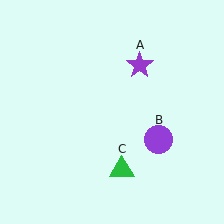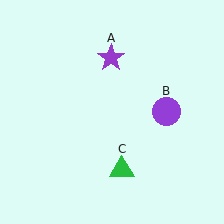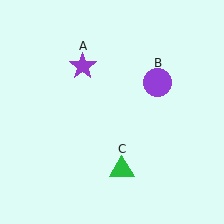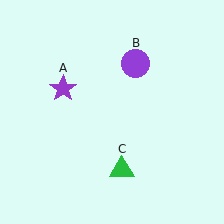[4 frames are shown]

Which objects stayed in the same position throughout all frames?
Green triangle (object C) remained stationary.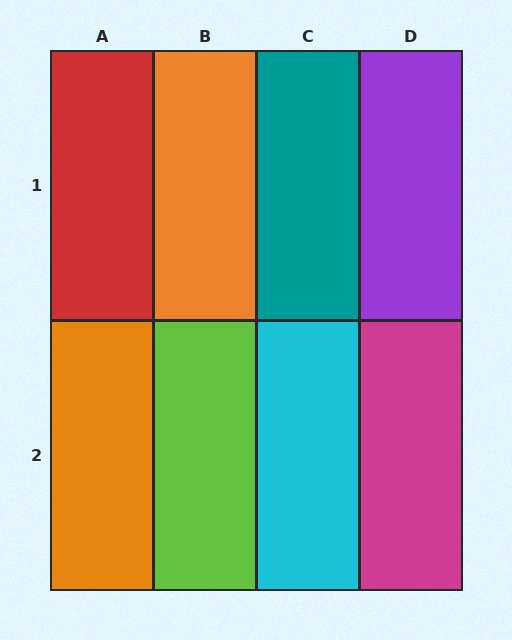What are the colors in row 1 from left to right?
Red, orange, teal, purple.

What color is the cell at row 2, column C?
Cyan.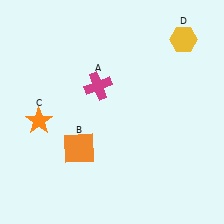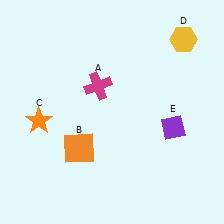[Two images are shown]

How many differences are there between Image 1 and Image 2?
There is 1 difference between the two images.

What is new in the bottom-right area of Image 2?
A purple diamond (E) was added in the bottom-right area of Image 2.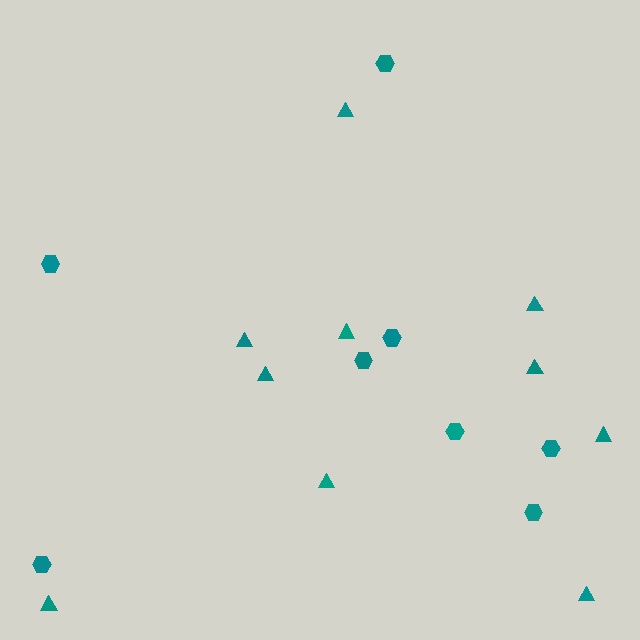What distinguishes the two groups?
There are 2 groups: one group of hexagons (8) and one group of triangles (10).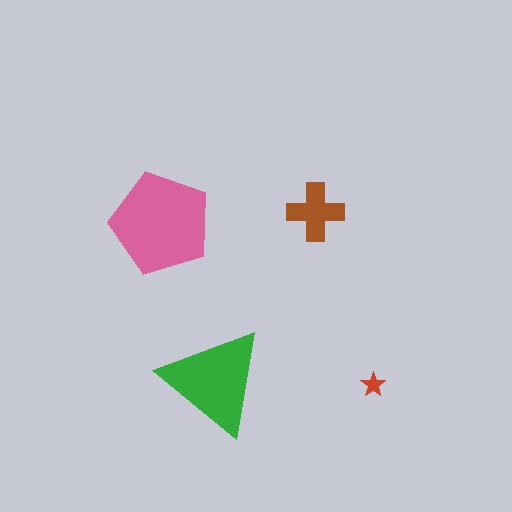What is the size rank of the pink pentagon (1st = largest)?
1st.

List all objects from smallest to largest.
The red star, the brown cross, the green triangle, the pink pentagon.